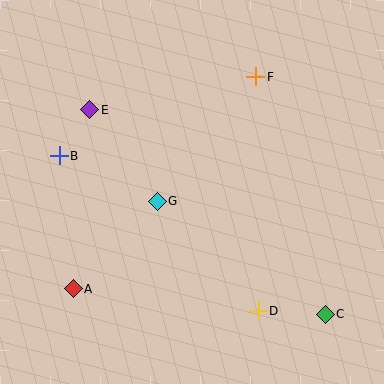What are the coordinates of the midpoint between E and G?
The midpoint between E and G is at (123, 156).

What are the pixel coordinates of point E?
Point E is at (90, 110).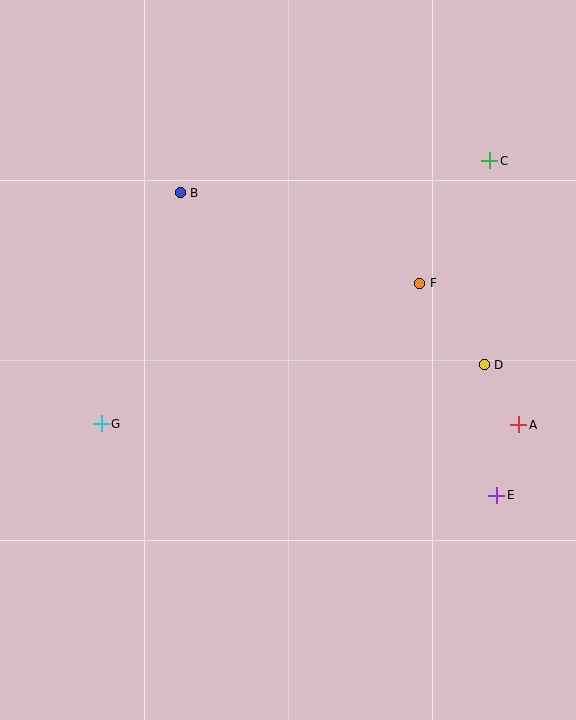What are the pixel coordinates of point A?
Point A is at (519, 425).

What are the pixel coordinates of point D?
Point D is at (484, 365).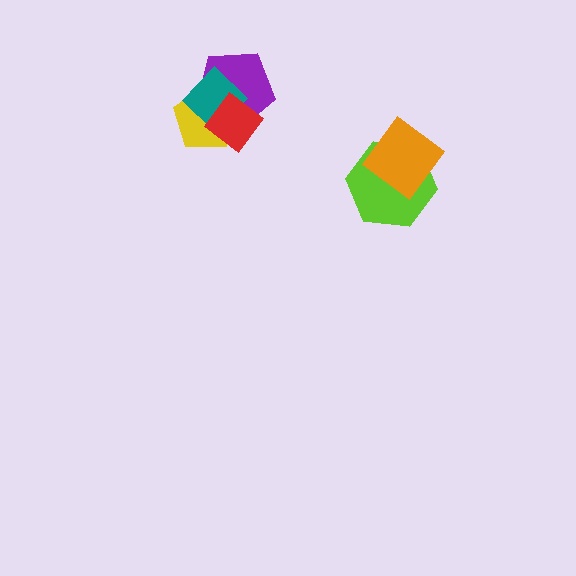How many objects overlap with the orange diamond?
1 object overlaps with the orange diamond.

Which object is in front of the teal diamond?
The red diamond is in front of the teal diamond.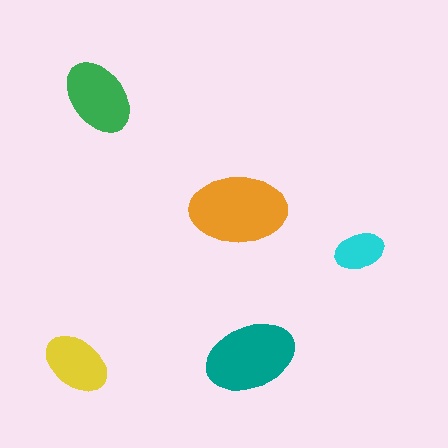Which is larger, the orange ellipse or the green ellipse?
The orange one.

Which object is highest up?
The green ellipse is topmost.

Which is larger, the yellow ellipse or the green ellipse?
The green one.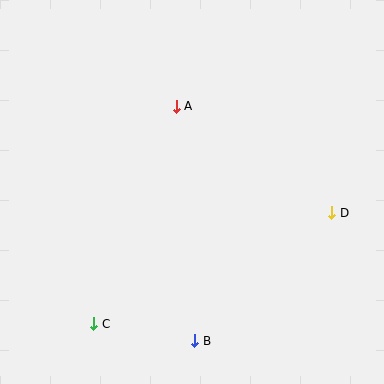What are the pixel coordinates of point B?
Point B is at (195, 341).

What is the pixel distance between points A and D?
The distance between A and D is 188 pixels.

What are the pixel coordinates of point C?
Point C is at (94, 324).